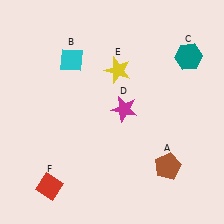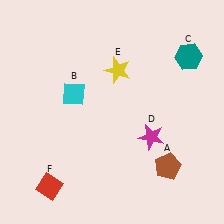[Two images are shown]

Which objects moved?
The objects that moved are: the cyan diamond (B), the magenta star (D).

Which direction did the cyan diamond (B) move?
The cyan diamond (B) moved down.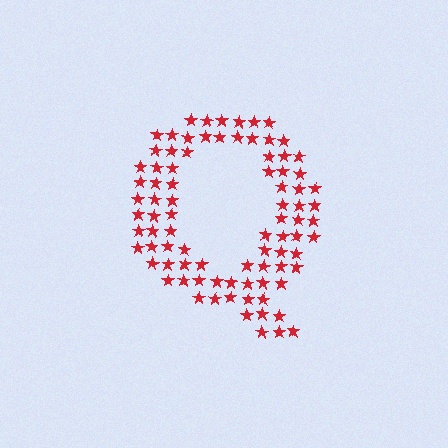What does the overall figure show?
The overall figure shows the letter Q.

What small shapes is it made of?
It is made of small stars.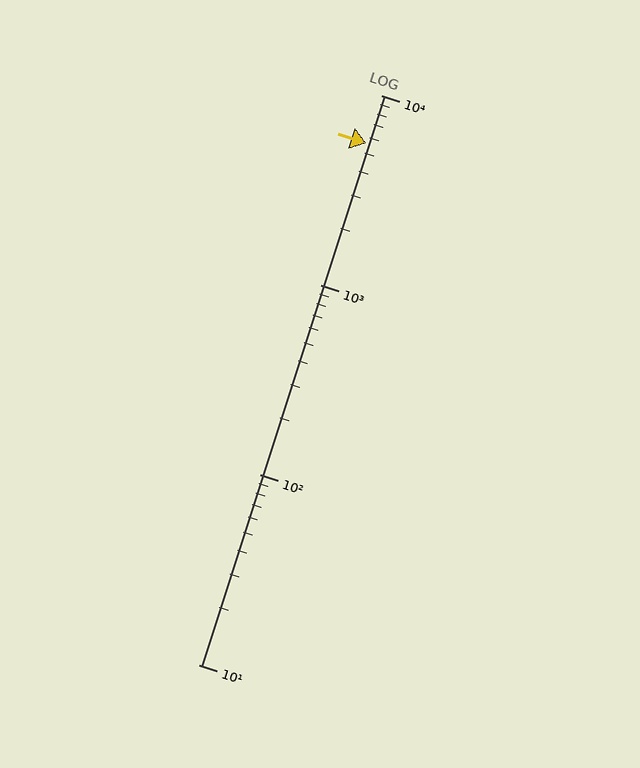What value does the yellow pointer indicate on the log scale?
The pointer indicates approximately 5600.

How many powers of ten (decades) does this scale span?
The scale spans 3 decades, from 10 to 10000.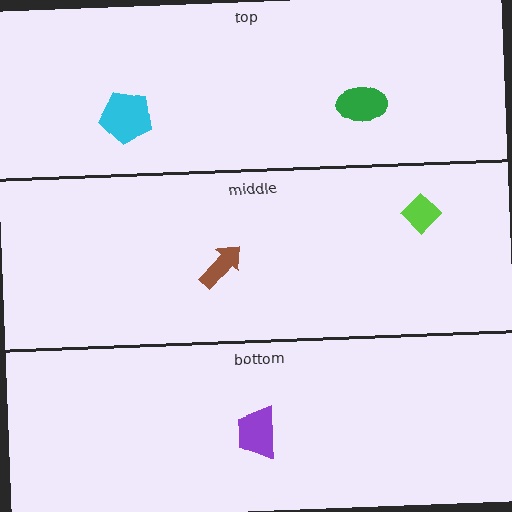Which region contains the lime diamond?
The middle region.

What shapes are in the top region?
The green ellipse, the cyan pentagon.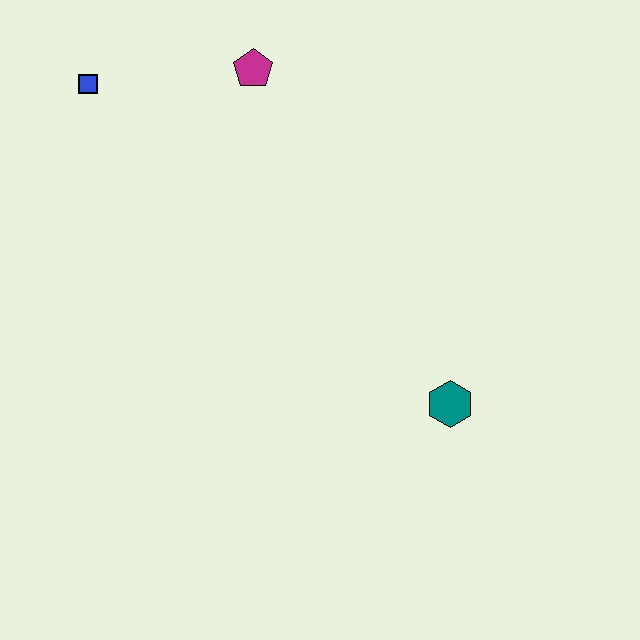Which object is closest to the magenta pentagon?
The blue square is closest to the magenta pentagon.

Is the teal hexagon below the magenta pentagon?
Yes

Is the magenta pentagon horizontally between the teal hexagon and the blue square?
Yes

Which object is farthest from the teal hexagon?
The blue square is farthest from the teal hexagon.